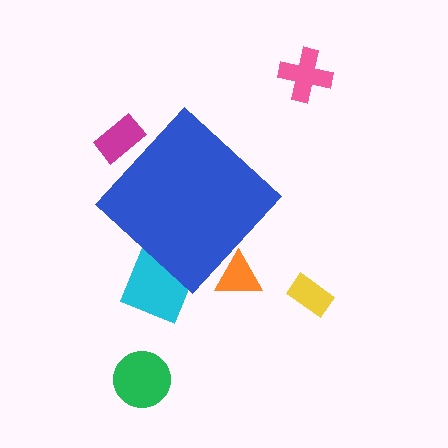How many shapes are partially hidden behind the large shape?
3 shapes are partially hidden.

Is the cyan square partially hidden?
Yes, the cyan square is partially hidden behind the blue diamond.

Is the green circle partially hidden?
No, the green circle is fully visible.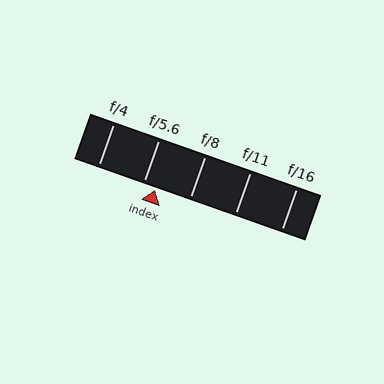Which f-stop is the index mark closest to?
The index mark is closest to f/5.6.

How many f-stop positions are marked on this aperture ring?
There are 5 f-stop positions marked.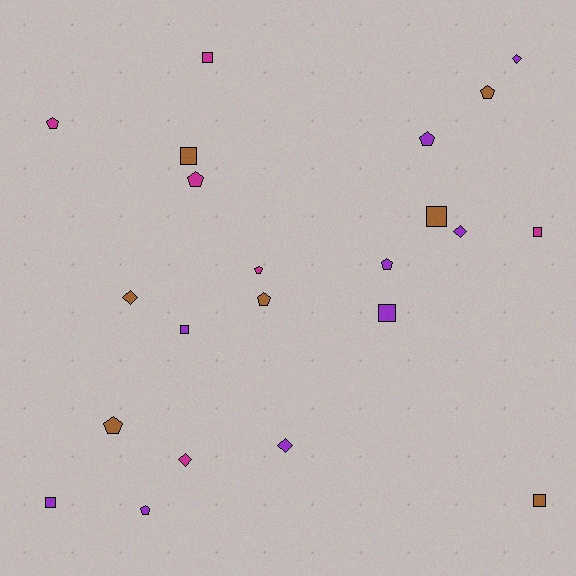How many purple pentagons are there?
There are 3 purple pentagons.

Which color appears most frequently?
Purple, with 9 objects.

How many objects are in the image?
There are 22 objects.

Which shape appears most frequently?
Pentagon, with 9 objects.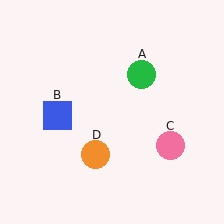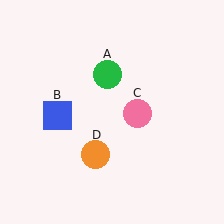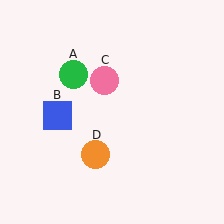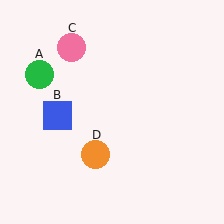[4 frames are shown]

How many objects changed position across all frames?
2 objects changed position: green circle (object A), pink circle (object C).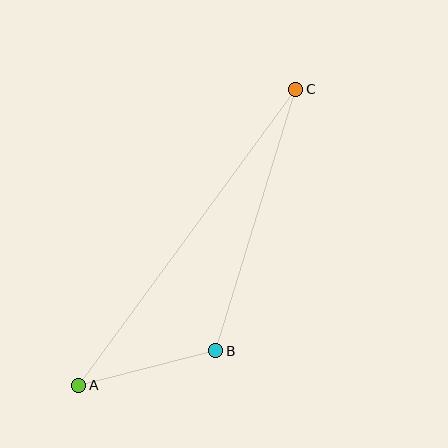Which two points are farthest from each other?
Points A and C are farthest from each other.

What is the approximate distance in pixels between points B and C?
The distance between B and C is approximately 274 pixels.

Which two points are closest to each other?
Points A and B are closest to each other.